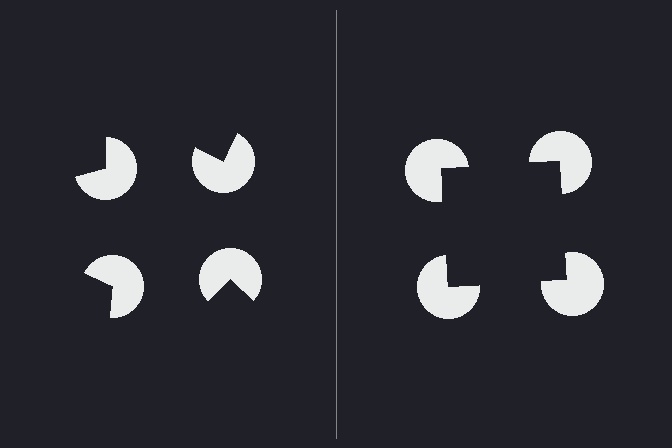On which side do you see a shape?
An illusory square appears on the right side. On the left side the wedge cuts are rotated, so no coherent shape forms.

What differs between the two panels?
The pac-man discs are positioned identically on both sides; only the wedge orientations differ. On the right they align to a square; on the left they are misaligned.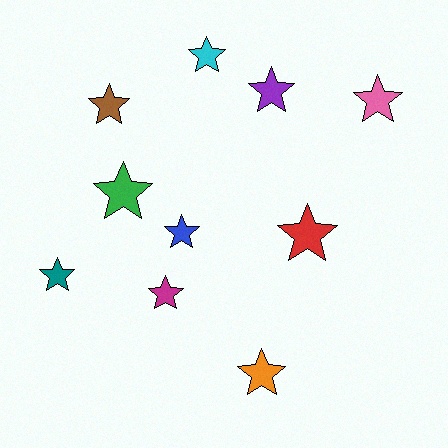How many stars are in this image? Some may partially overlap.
There are 10 stars.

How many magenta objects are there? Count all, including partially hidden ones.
There is 1 magenta object.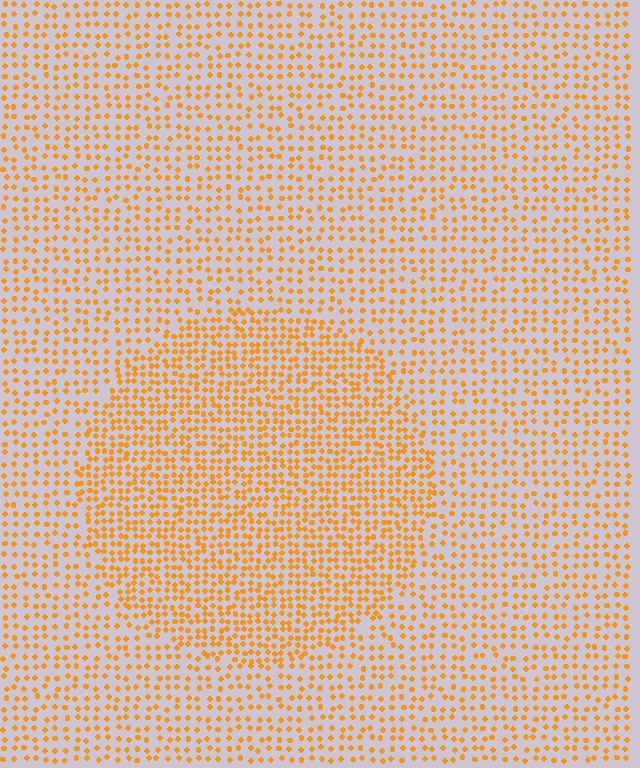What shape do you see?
I see a circle.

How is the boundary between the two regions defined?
The boundary is defined by a change in element density (approximately 1.7x ratio). All elements are the same color, size, and shape.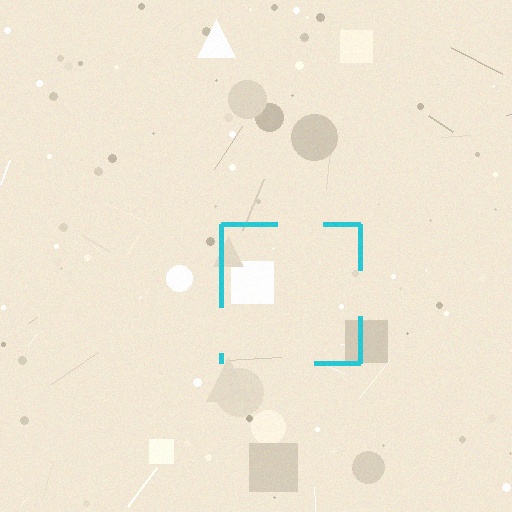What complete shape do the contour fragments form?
The contour fragments form a square.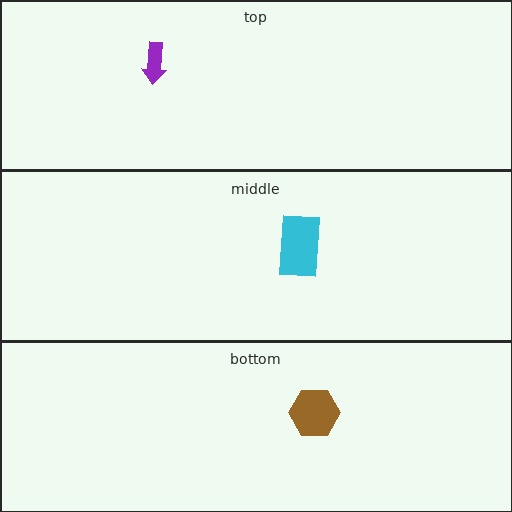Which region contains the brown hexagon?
The bottom region.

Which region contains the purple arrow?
The top region.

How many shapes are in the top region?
1.